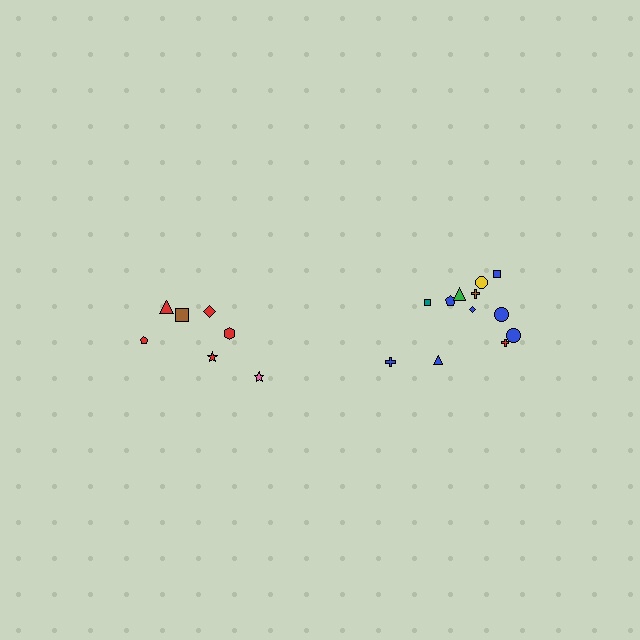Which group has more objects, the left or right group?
The right group.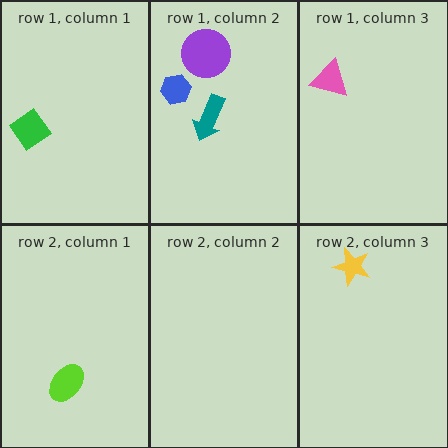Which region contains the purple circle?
The row 1, column 2 region.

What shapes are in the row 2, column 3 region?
The yellow star.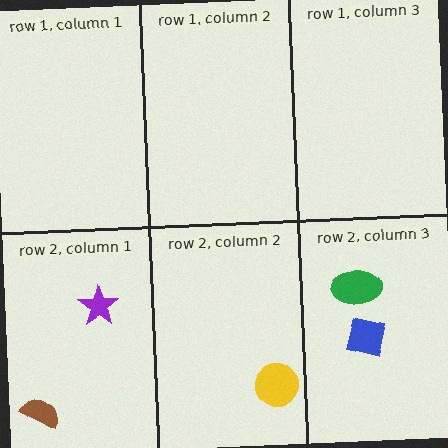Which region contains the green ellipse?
The row 2, column 3 region.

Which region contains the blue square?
The row 2, column 3 region.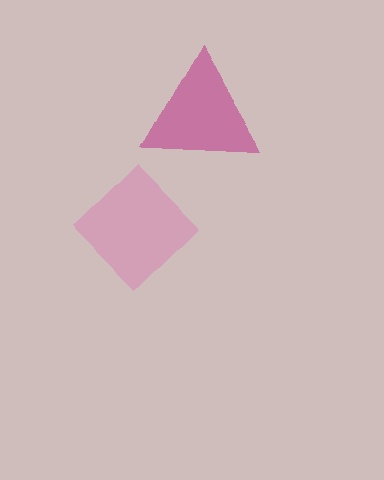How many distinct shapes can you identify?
There are 2 distinct shapes: a pink diamond, a magenta triangle.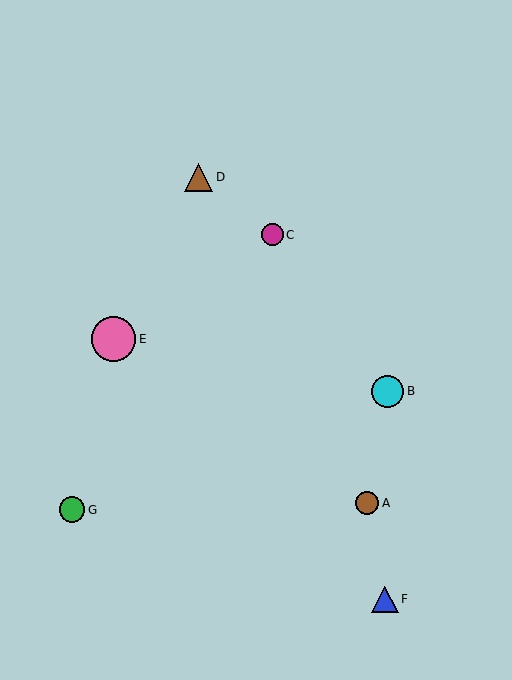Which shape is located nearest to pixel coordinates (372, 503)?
The brown circle (labeled A) at (367, 503) is nearest to that location.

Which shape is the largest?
The pink circle (labeled E) is the largest.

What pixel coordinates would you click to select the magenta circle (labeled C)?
Click at (272, 235) to select the magenta circle C.